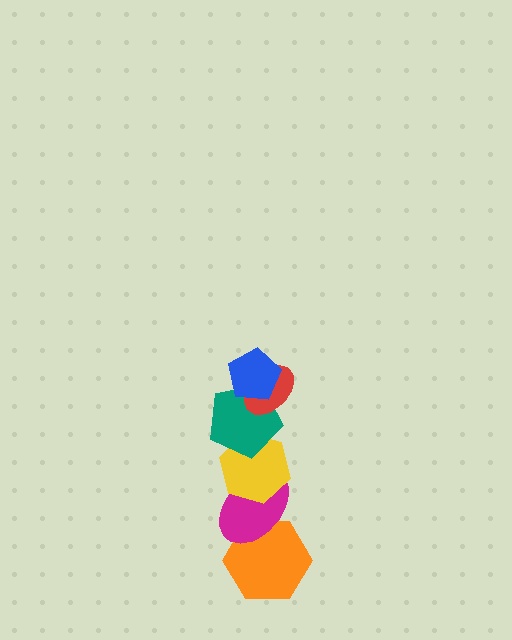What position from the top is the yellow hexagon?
The yellow hexagon is 4th from the top.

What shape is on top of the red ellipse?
The blue pentagon is on top of the red ellipse.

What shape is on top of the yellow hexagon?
The teal pentagon is on top of the yellow hexagon.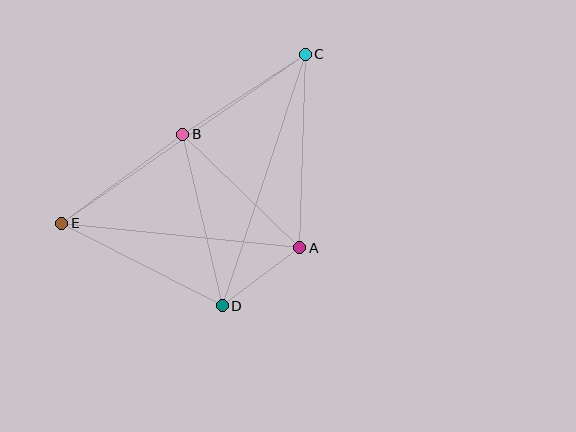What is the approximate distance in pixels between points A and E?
The distance between A and E is approximately 239 pixels.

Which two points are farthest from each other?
Points C and E are farthest from each other.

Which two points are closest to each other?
Points A and D are closest to each other.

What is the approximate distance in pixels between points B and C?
The distance between B and C is approximately 146 pixels.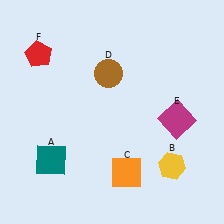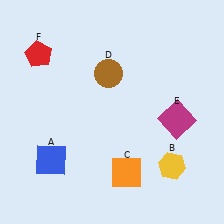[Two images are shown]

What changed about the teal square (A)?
In Image 1, A is teal. In Image 2, it changed to blue.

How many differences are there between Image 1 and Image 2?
There is 1 difference between the two images.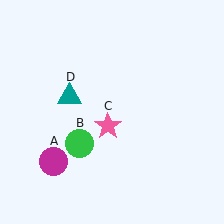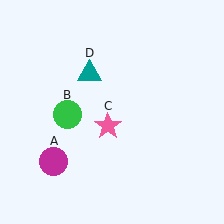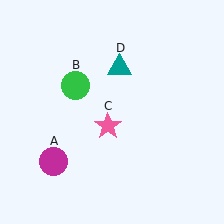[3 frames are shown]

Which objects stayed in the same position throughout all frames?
Magenta circle (object A) and pink star (object C) remained stationary.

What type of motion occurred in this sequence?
The green circle (object B), teal triangle (object D) rotated clockwise around the center of the scene.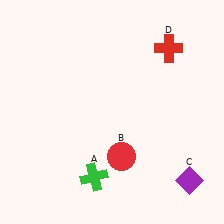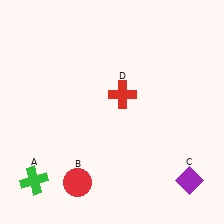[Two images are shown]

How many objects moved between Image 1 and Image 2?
3 objects moved between the two images.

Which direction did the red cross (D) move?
The red cross (D) moved left.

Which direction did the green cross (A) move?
The green cross (A) moved left.